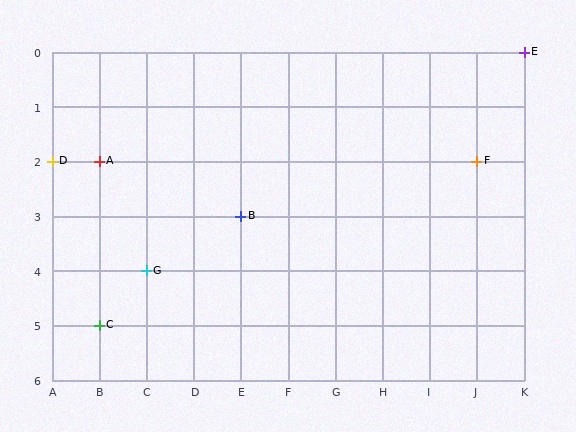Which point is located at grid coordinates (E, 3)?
Point B is at (E, 3).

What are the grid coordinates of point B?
Point B is at grid coordinates (E, 3).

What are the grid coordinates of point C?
Point C is at grid coordinates (B, 5).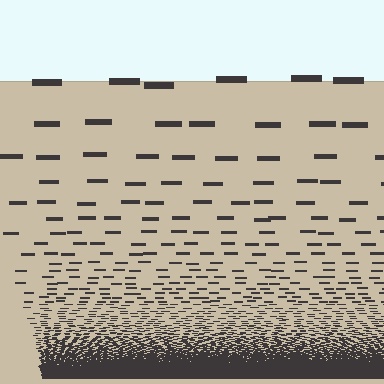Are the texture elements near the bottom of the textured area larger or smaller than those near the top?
Smaller. The gradient is inverted — elements near the bottom are smaller and denser.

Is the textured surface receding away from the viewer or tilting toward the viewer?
The surface appears to tilt toward the viewer. Texture elements get larger and sparser toward the top.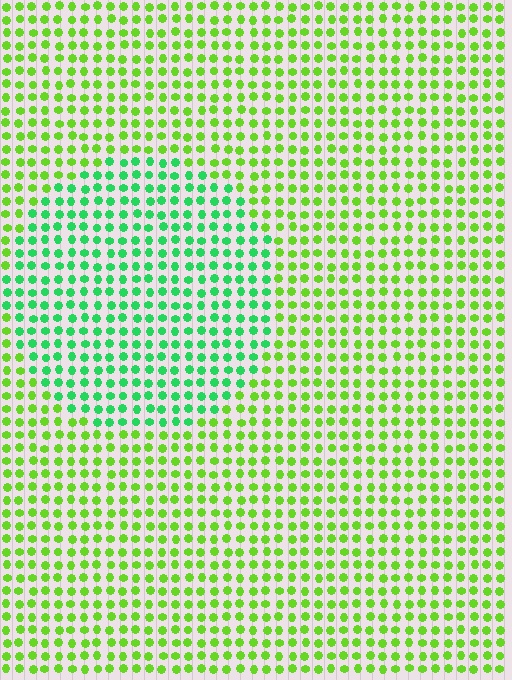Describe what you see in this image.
The image is filled with small lime elements in a uniform arrangement. A circle-shaped region is visible where the elements are tinted to a slightly different hue, forming a subtle color boundary.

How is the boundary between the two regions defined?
The boundary is defined purely by a slight shift in hue (about 41 degrees). Spacing, size, and orientation are identical on both sides.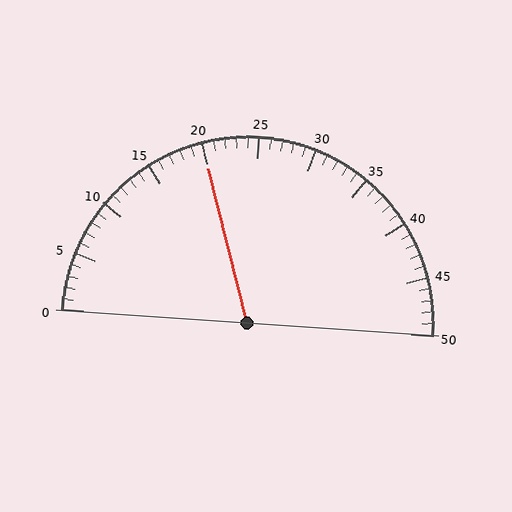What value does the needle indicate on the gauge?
The needle indicates approximately 20.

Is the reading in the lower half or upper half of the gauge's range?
The reading is in the lower half of the range (0 to 50).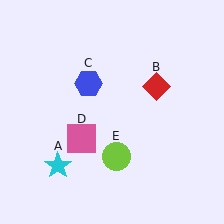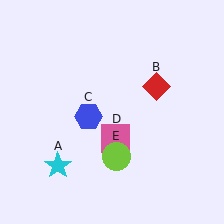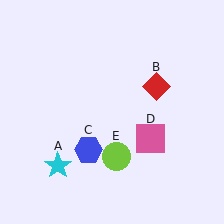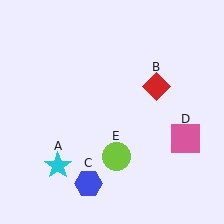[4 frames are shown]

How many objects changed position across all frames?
2 objects changed position: blue hexagon (object C), pink square (object D).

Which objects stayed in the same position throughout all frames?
Cyan star (object A) and red diamond (object B) and lime circle (object E) remained stationary.